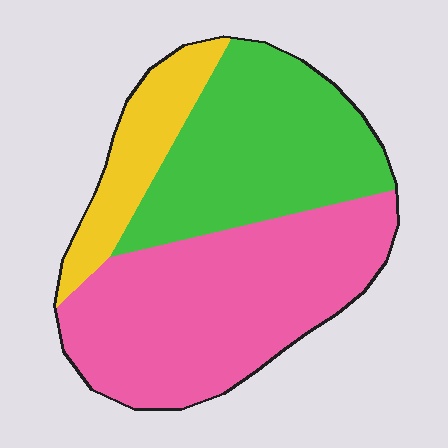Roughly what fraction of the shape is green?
Green covers around 35% of the shape.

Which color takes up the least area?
Yellow, at roughly 15%.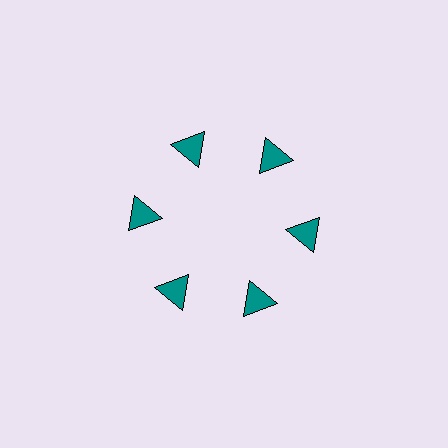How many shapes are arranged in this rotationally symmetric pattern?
There are 6 shapes, arranged in 6 groups of 1.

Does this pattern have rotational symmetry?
Yes, this pattern has 6-fold rotational symmetry. It looks the same after rotating 60 degrees around the center.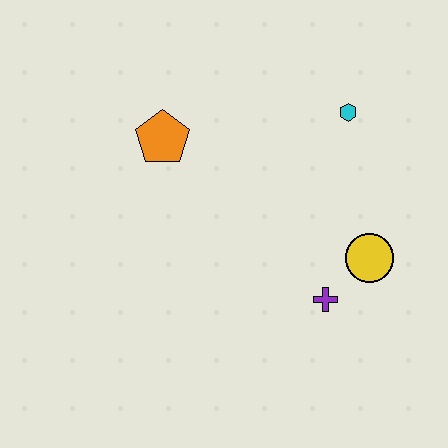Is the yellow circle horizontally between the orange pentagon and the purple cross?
No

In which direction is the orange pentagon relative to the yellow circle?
The orange pentagon is to the left of the yellow circle.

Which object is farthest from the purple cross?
The orange pentagon is farthest from the purple cross.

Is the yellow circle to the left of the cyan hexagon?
No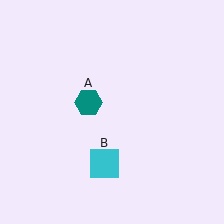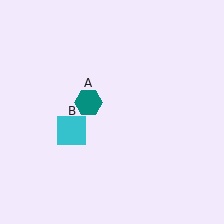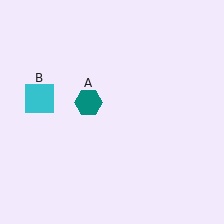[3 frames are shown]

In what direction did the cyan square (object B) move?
The cyan square (object B) moved up and to the left.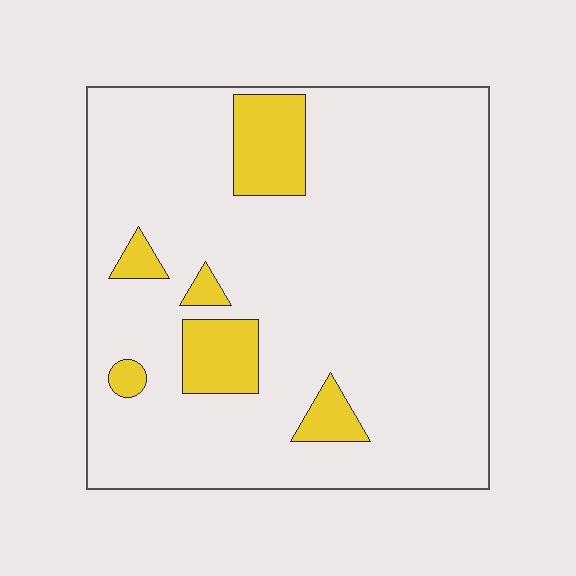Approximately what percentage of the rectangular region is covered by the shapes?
Approximately 10%.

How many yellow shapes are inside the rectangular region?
6.